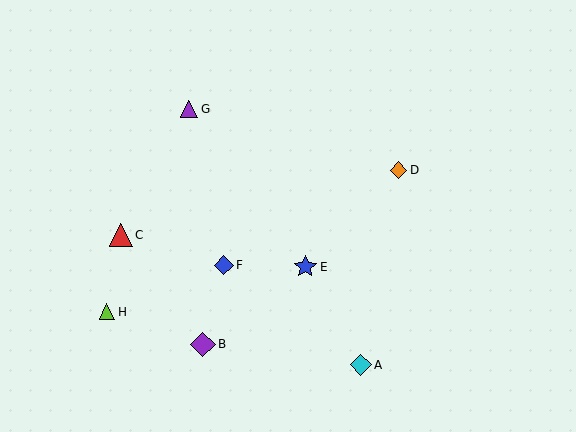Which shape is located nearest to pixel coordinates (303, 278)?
The blue star (labeled E) at (305, 267) is nearest to that location.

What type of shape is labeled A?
Shape A is a cyan diamond.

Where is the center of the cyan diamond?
The center of the cyan diamond is at (361, 365).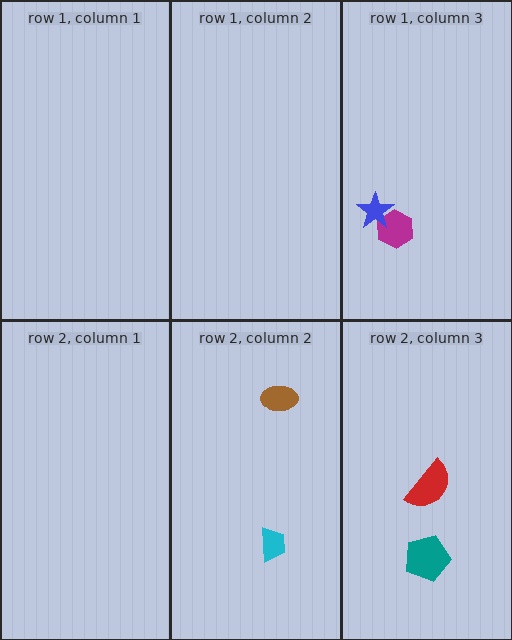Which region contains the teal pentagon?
The row 2, column 3 region.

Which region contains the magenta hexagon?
The row 1, column 3 region.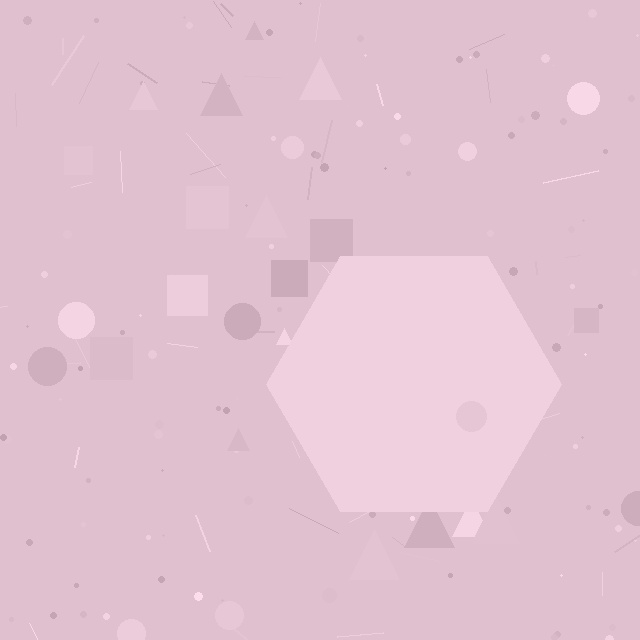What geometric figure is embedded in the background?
A hexagon is embedded in the background.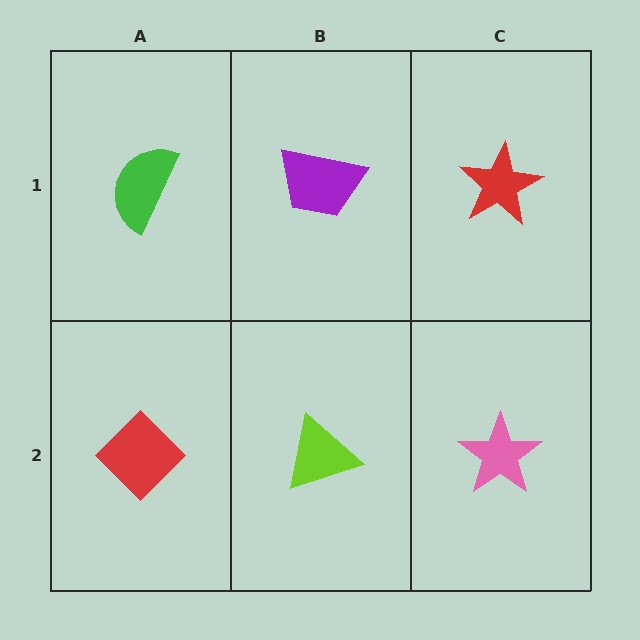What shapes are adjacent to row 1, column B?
A lime triangle (row 2, column B), a green semicircle (row 1, column A), a red star (row 1, column C).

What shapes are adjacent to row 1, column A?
A red diamond (row 2, column A), a purple trapezoid (row 1, column B).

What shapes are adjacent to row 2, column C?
A red star (row 1, column C), a lime triangle (row 2, column B).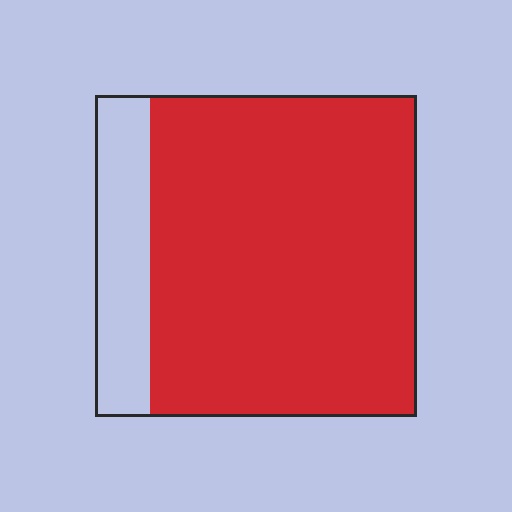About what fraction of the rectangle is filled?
About five sixths (5/6).